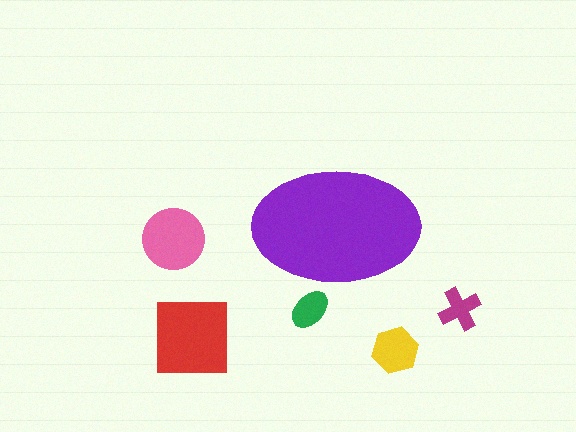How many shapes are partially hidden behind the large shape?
1 shape is partially hidden.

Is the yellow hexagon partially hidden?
No, the yellow hexagon is fully visible.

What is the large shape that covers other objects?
A purple ellipse.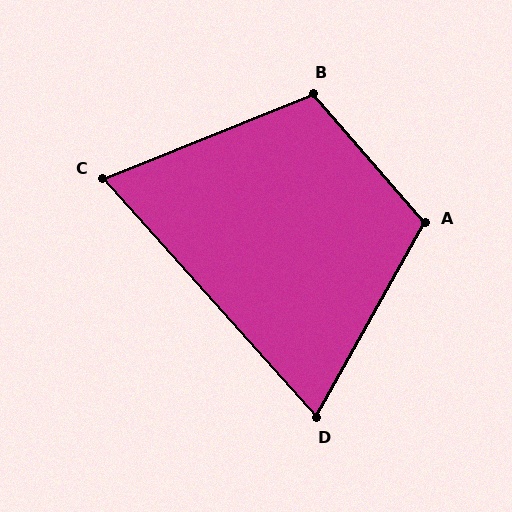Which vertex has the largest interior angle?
A, at approximately 110 degrees.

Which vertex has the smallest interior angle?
C, at approximately 70 degrees.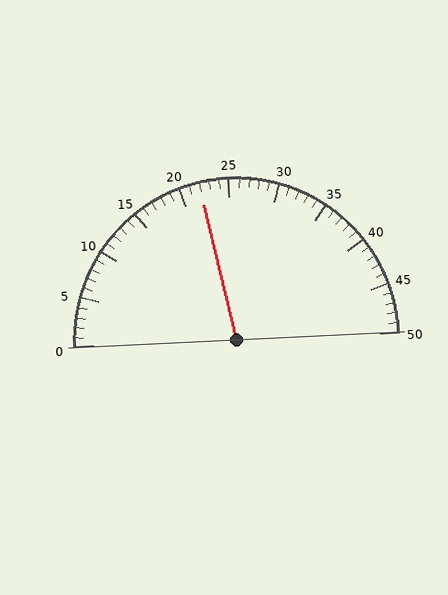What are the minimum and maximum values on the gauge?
The gauge ranges from 0 to 50.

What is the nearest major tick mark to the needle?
The nearest major tick mark is 20.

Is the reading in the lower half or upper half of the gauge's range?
The reading is in the lower half of the range (0 to 50).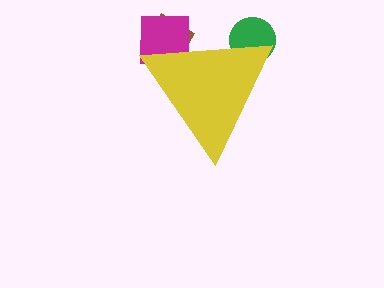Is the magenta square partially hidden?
Yes, the magenta square is partially hidden behind the yellow triangle.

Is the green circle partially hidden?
Yes, the green circle is partially hidden behind the yellow triangle.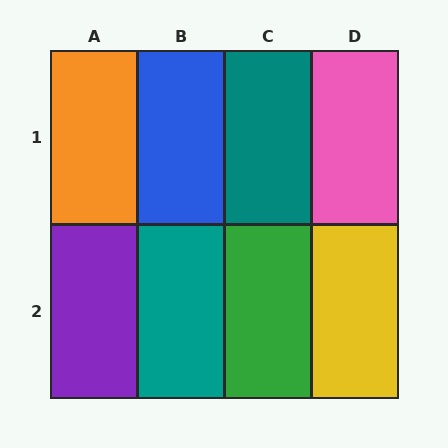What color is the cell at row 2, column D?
Yellow.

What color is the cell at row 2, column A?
Purple.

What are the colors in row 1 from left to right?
Orange, blue, teal, pink.